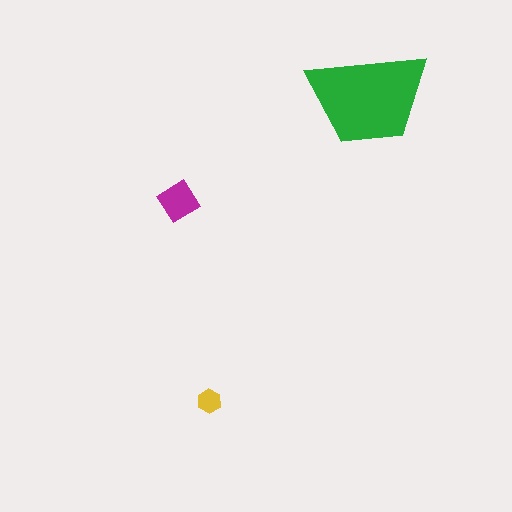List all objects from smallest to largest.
The yellow hexagon, the magenta diamond, the green trapezoid.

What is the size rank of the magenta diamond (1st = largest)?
2nd.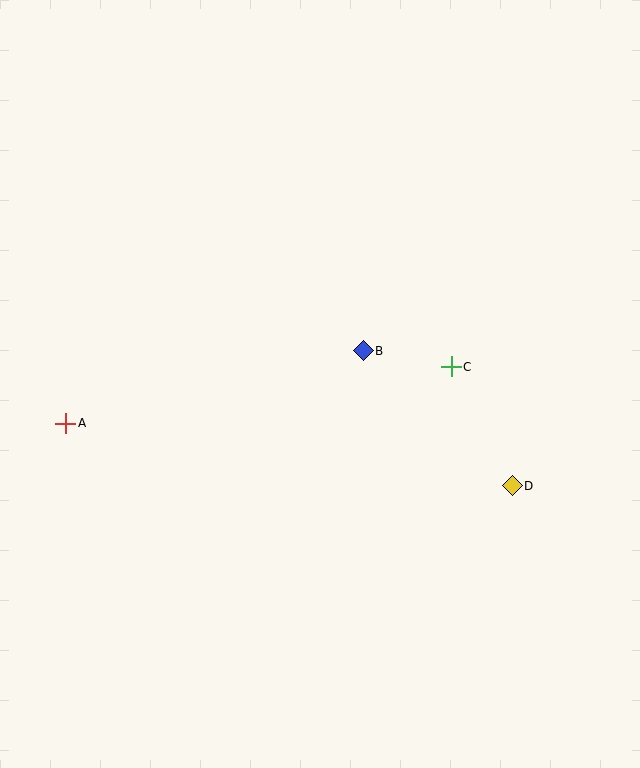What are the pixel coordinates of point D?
Point D is at (512, 486).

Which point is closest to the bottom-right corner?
Point D is closest to the bottom-right corner.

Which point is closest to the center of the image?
Point B at (363, 351) is closest to the center.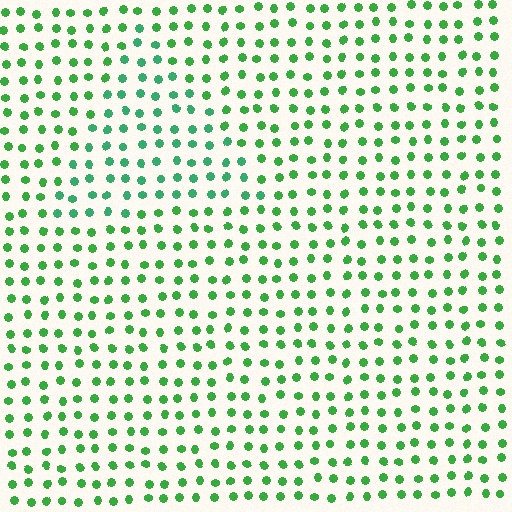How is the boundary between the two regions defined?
The boundary is defined purely by a slight shift in hue (about 24 degrees). Spacing, size, and orientation are identical on both sides.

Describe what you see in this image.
The image is filled with small green elements in a uniform arrangement. A triangle-shaped region is visible where the elements are tinted to a slightly different hue, forming a subtle color boundary.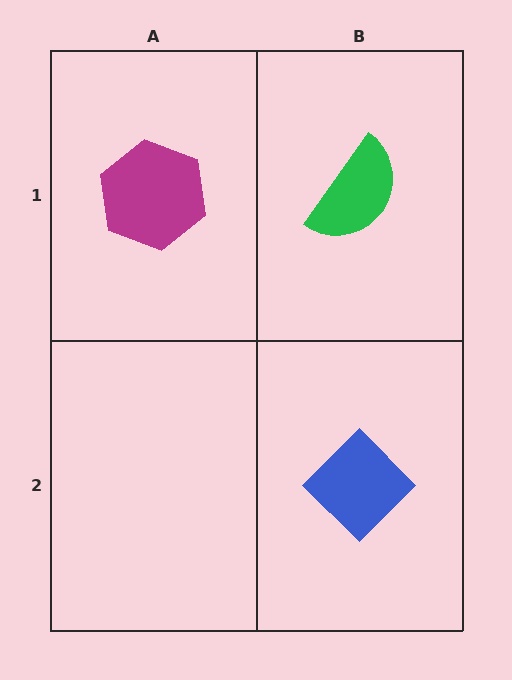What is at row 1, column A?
A magenta hexagon.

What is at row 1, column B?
A green semicircle.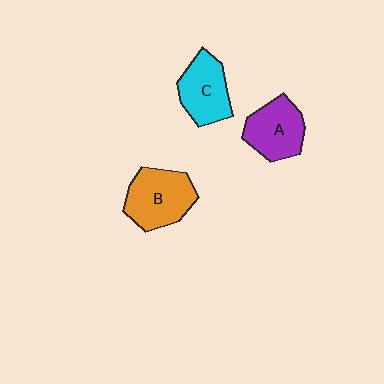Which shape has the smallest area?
Shape C (cyan).